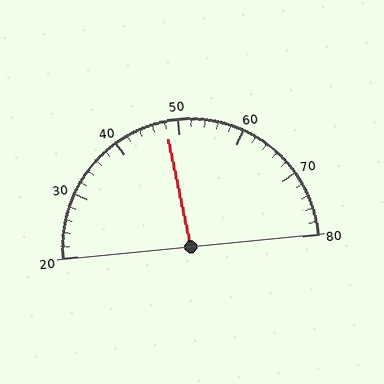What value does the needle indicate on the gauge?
The needle indicates approximately 48.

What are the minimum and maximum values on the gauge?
The gauge ranges from 20 to 80.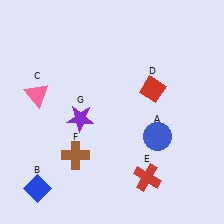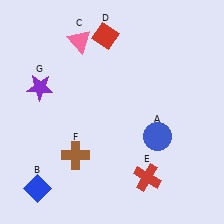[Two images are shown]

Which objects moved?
The objects that moved are: the pink triangle (C), the red diamond (D), the purple star (G).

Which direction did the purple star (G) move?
The purple star (G) moved left.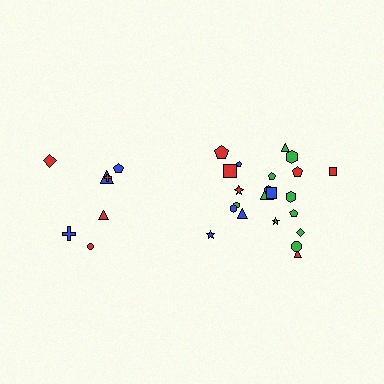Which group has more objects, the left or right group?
The right group.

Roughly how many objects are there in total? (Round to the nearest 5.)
Roughly 30 objects in total.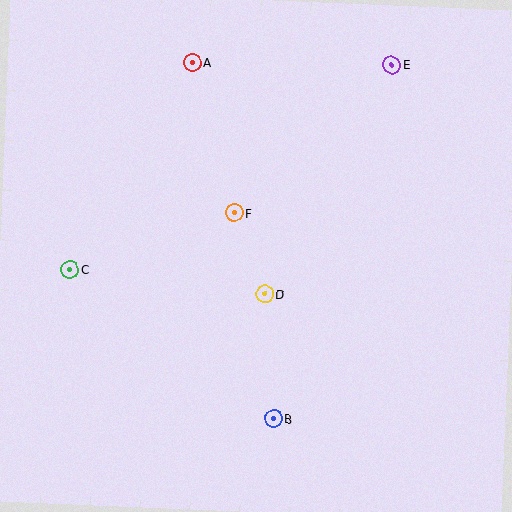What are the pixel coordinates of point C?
Point C is at (70, 269).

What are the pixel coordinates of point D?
Point D is at (265, 294).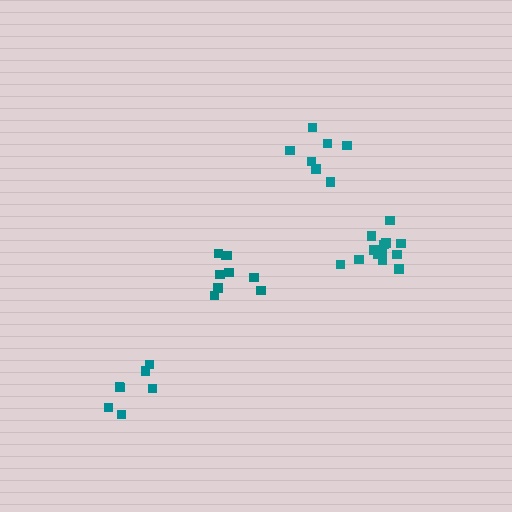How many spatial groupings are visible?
There are 4 spatial groupings.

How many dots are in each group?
Group 1: 9 dots, Group 2: 7 dots, Group 3: 13 dots, Group 4: 7 dots (36 total).